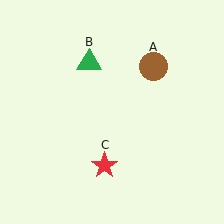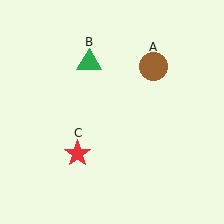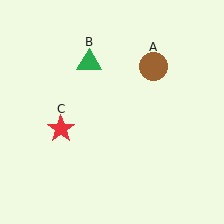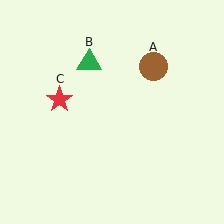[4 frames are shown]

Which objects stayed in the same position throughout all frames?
Brown circle (object A) and green triangle (object B) remained stationary.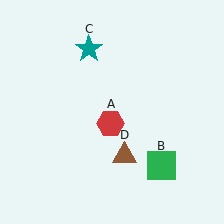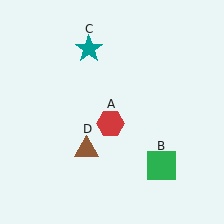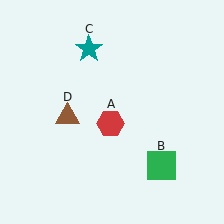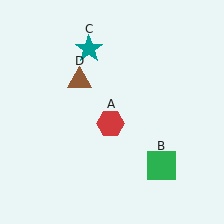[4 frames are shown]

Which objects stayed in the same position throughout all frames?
Red hexagon (object A) and green square (object B) and teal star (object C) remained stationary.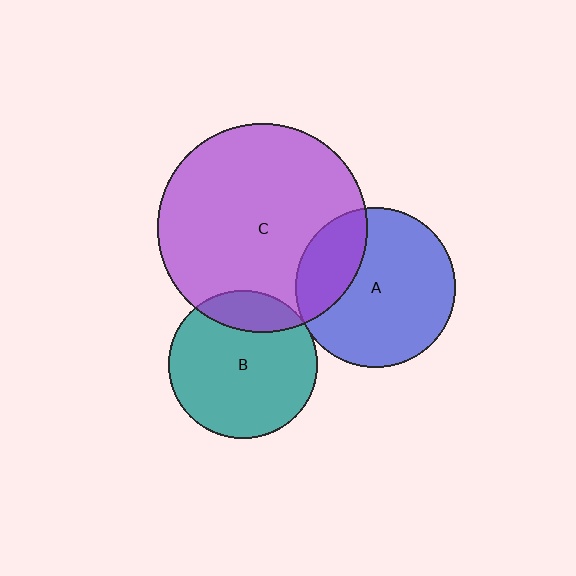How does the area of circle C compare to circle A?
Approximately 1.7 times.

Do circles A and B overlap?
Yes.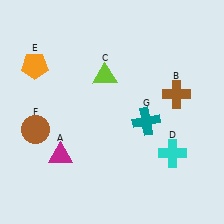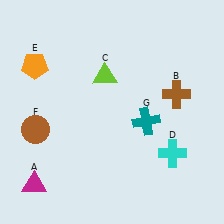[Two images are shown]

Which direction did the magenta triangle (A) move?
The magenta triangle (A) moved down.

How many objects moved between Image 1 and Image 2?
1 object moved between the two images.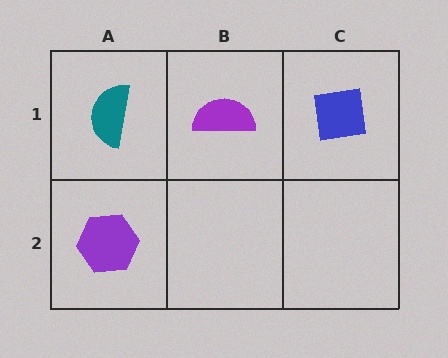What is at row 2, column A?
A purple hexagon.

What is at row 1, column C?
A blue square.